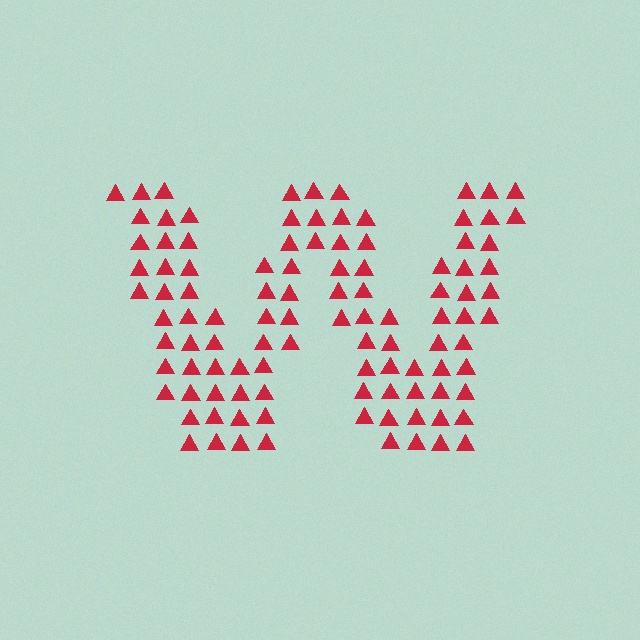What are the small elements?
The small elements are triangles.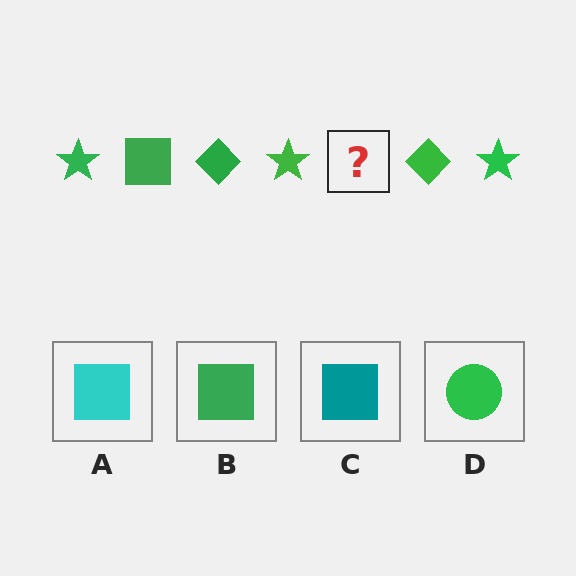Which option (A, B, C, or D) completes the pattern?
B.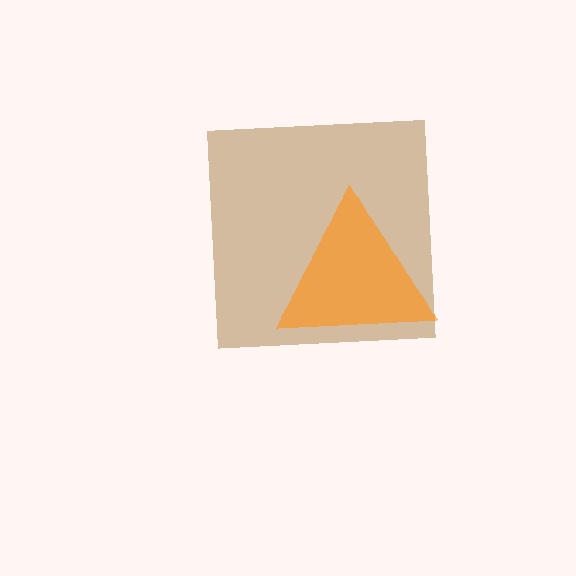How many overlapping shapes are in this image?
There are 2 overlapping shapes in the image.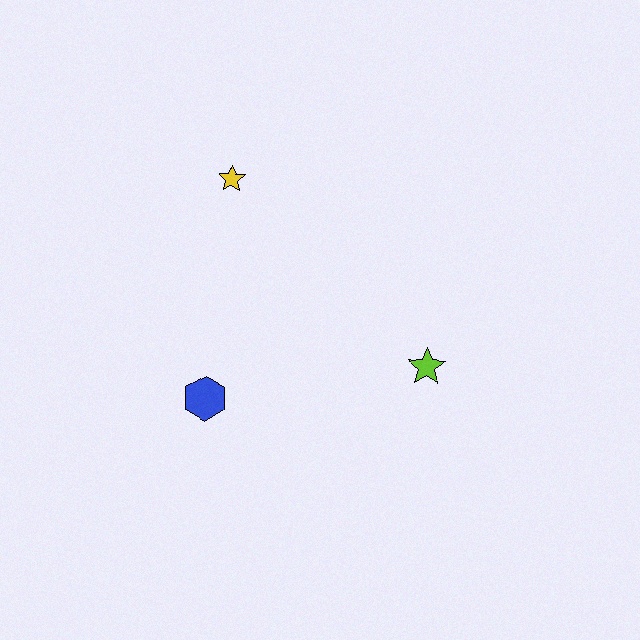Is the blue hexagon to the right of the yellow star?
No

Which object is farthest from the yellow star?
The lime star is farthest from the yellow star.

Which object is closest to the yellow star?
The blue hexagon is closest to the yellow star.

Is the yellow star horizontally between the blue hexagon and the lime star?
Yes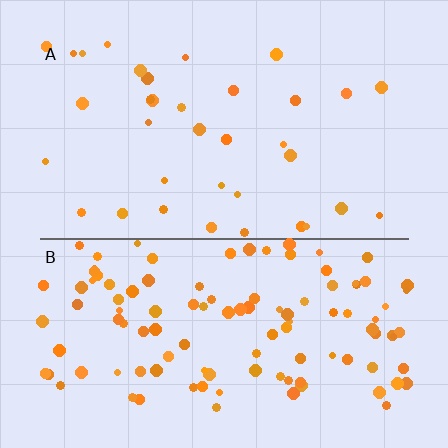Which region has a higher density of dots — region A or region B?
B (the bottom).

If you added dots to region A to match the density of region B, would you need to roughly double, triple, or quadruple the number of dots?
Approximately triple.